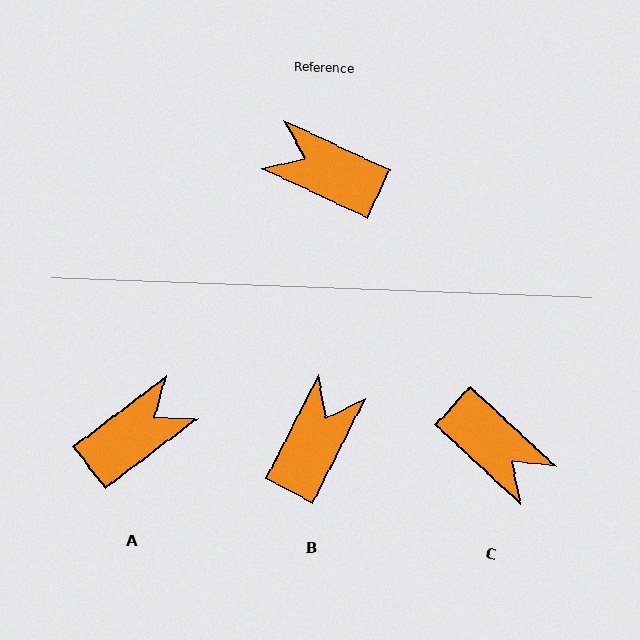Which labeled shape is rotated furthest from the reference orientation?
C, about 162 degrees away.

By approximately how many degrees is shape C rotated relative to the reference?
Approximately 162 degrees counter-clockwise.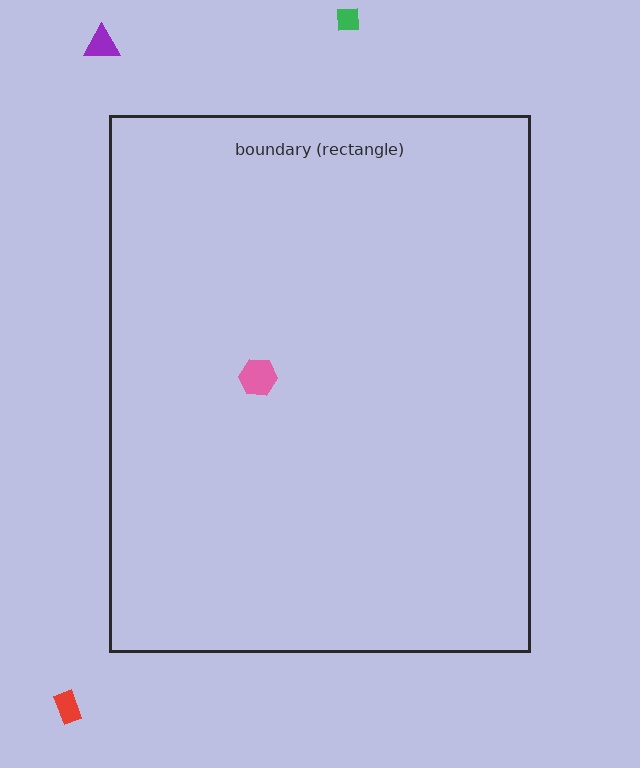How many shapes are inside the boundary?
1 inside, 3 outside.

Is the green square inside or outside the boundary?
Outside.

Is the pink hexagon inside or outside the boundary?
Inside.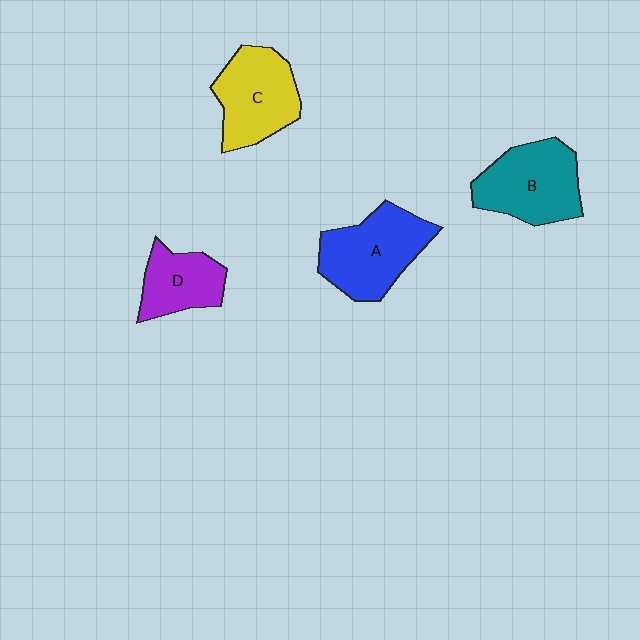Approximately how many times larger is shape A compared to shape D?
Approximately 1.5 times.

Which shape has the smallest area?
Shape D (purple).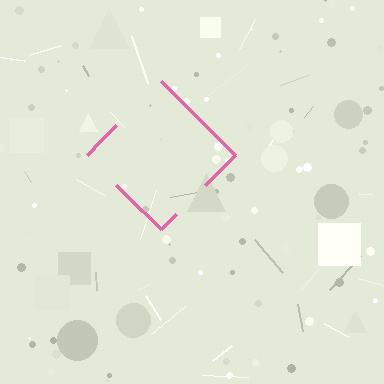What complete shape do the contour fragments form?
The contour fragments form a diamond.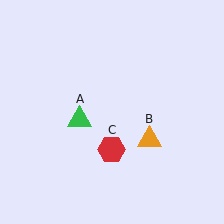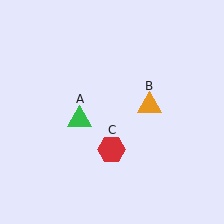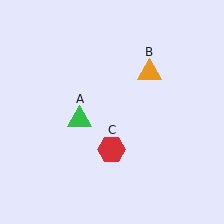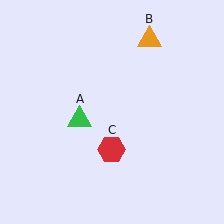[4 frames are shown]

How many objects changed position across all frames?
1 object changed position: orange triangle (object B).